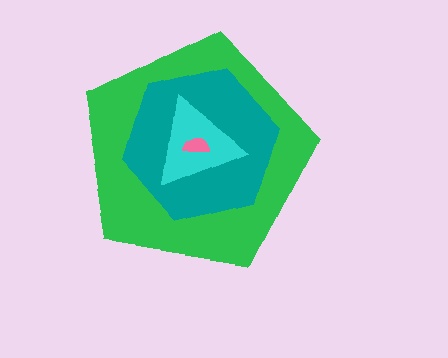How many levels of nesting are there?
4.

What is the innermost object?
The pink semicircle.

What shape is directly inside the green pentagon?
The teal hexagon.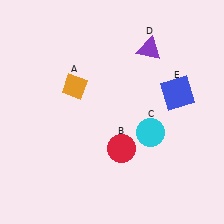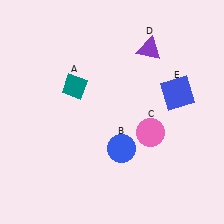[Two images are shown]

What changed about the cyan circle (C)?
In Image 1, C is cyan. In Image 2, it changed to pink.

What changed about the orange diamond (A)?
In Image 1, A is orange. In Image 2, it changed to teal.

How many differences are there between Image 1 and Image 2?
There are 3 differences between the two images.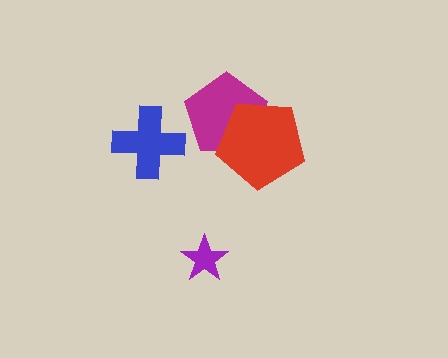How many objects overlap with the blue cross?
0 objects overlap with the blue cross.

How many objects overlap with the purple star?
0 objects overlap with the purple star.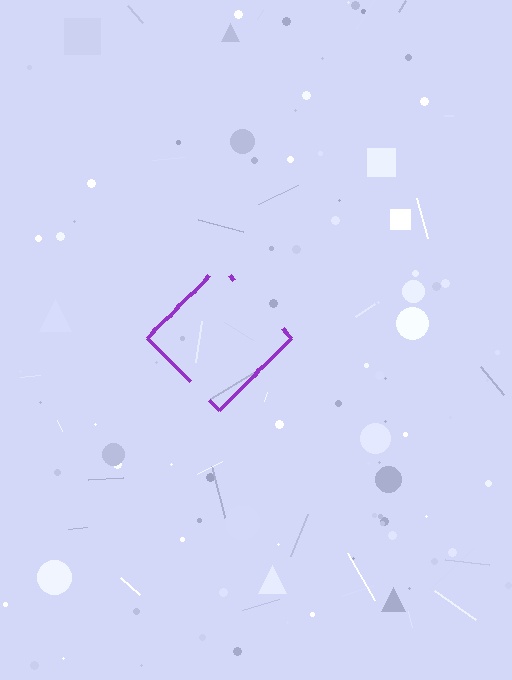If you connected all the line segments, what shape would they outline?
They would outline a diamond.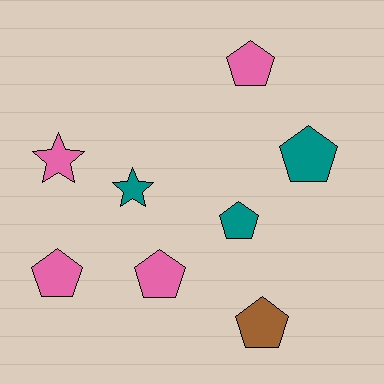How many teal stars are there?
There is 1 teal star.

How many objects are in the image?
There are 8 objects.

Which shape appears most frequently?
Pentagon, with 6 objects.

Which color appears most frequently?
Pink, with 4 objects.